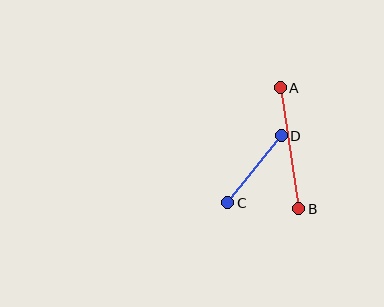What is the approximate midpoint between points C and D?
The midpoint is at approximately (254, 169) pixels.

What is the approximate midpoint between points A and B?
The midpoint is at approximately (290, 148) pixels.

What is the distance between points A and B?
The distance is approximately 123 pixels.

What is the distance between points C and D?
The distance is approximately 86 pixels.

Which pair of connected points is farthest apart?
Points A and B are farthest apart.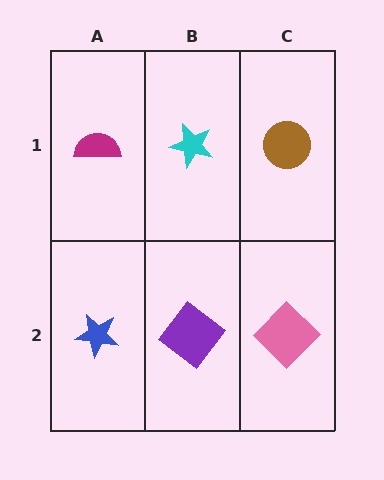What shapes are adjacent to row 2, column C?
A brown circle (row 1, column C), a purple diamond (row 2, column B).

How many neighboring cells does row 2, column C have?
2.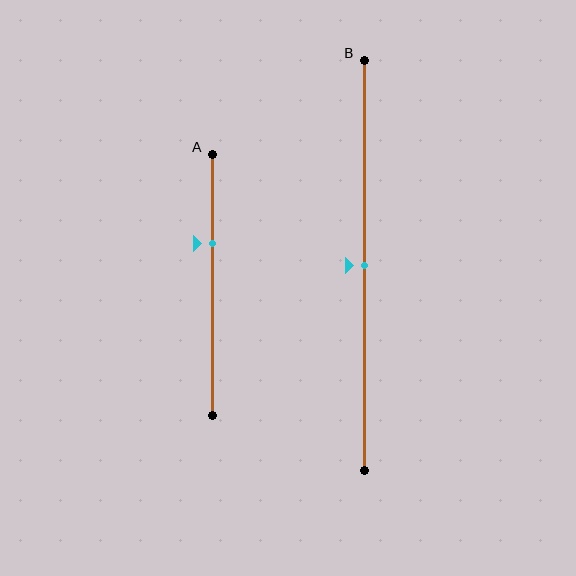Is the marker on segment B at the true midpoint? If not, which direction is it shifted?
Yes, the marker on segment B is at the true midpoint.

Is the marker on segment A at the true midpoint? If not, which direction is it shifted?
No, the marker on segment A is shifted upward by about 16% of the segment length.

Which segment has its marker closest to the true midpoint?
Segment B has its marker closest to the true midpoint.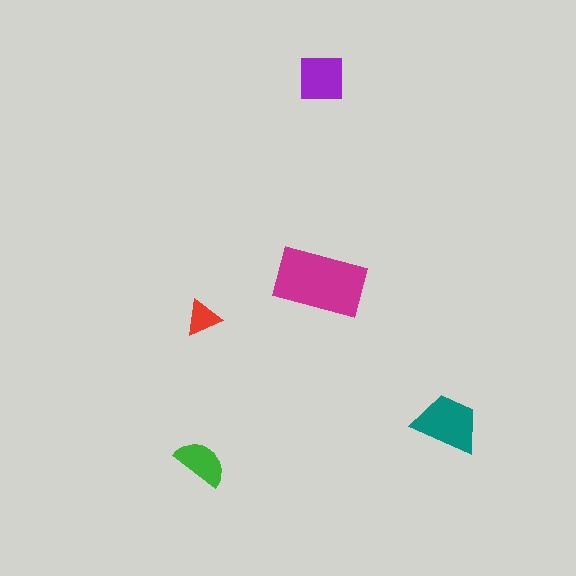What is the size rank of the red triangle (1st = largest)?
5th.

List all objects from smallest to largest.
The red triangle, the green semicircle, the purple square, the teal trapezoid, the magenta rectangle.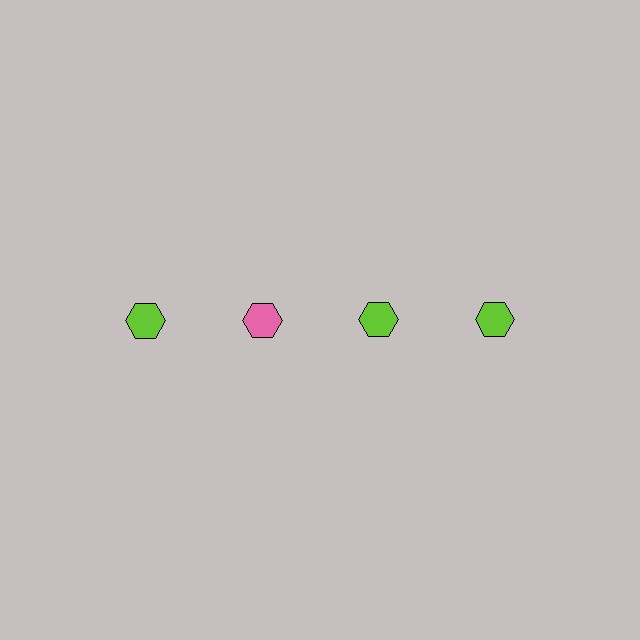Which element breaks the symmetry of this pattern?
The pink hexagon in the top row, second from left column breaks the symmetry. All other shapes are lime hexagons.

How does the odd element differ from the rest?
It has a different color: pink instead of lime.